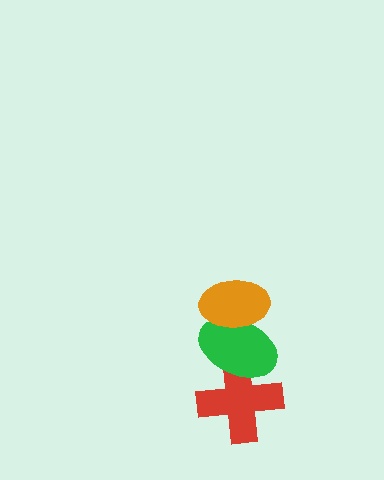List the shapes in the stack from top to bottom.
From top to bottom: the orange ellipse, the green ellipse, the red cross.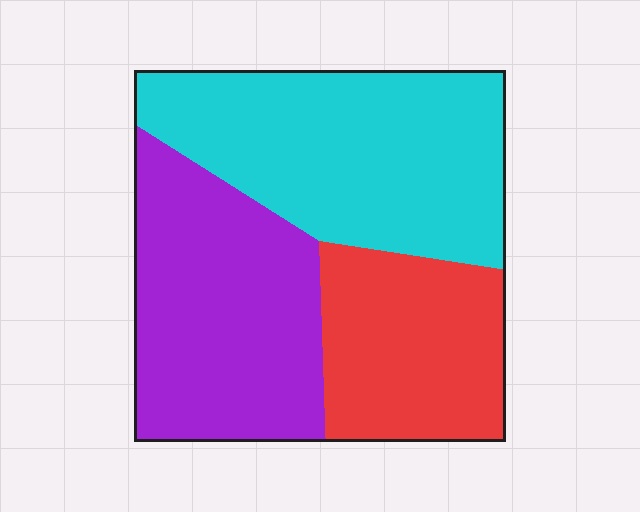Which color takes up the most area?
Cyan, at roughly 40%.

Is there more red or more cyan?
Cyan.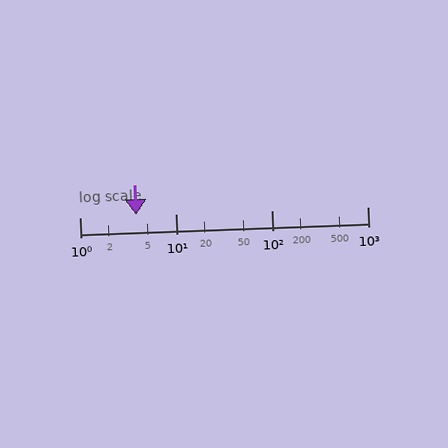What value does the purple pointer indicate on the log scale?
The pointer indicates approximately 3.9.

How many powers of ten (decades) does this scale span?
The scale spans 3 decades, from 1 to 1000.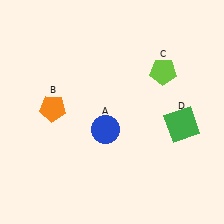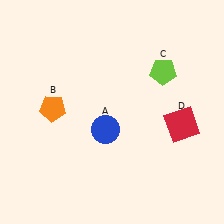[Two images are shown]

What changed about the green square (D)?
In Image 1, D is green. In Image 2, it changed to red.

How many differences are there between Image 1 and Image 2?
There is 1 difference between the two images.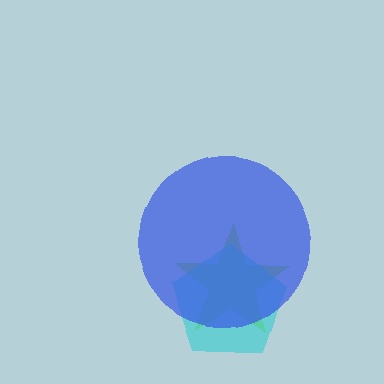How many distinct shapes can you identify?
There are 3 distinct shapes: a lime star, a cyan pentagon, a blue circle.